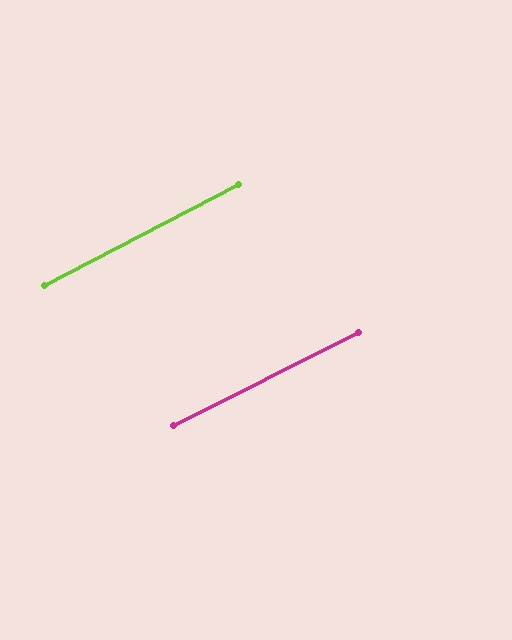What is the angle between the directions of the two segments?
Approximately 1 degree.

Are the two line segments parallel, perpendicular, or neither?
Parallel — their directions differ by only 0.9°.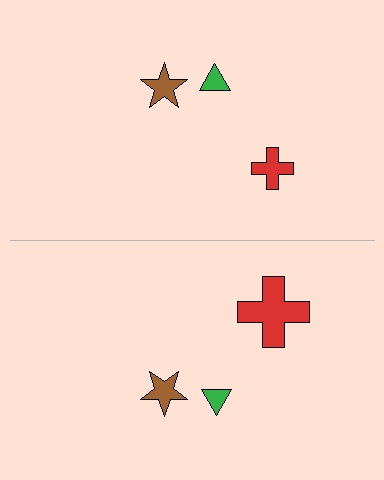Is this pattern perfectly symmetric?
No, the pattern is not perfectly symmetric. The red cross on the bottom side has a different size than its mirror counterpart.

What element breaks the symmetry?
The red cross on the bottom side has a different size than its mirror counterpart.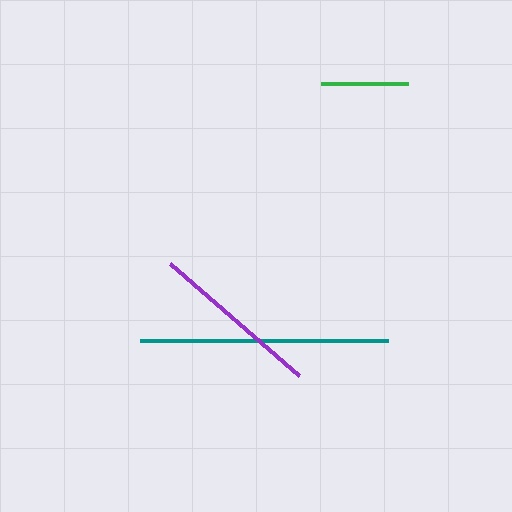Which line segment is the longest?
The teal line is the longest at approximately 247 pixels.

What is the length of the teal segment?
The teal segment is approximately 247 pixels long.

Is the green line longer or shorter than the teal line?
The teal line is longer than the green line.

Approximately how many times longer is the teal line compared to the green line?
The teal line is approximately 2.9 times the length of the green line.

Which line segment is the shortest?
The green line is the shortest at approximately 86 pixels.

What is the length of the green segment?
The green segment is approximately 86 pixels long.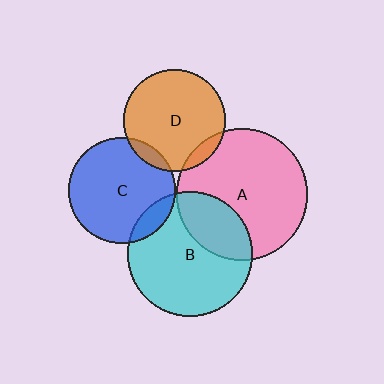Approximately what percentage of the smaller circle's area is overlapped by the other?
Approximately 10%.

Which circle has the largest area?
Circle A (pink).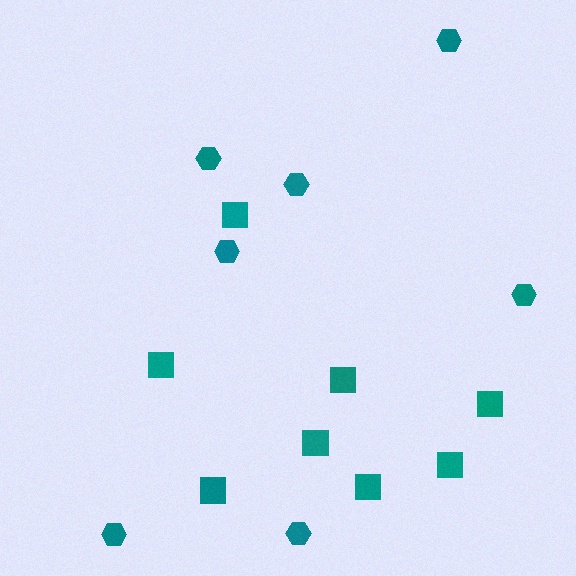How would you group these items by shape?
There are 2 groups: one group of hexagons (7) and one group of squares (8).